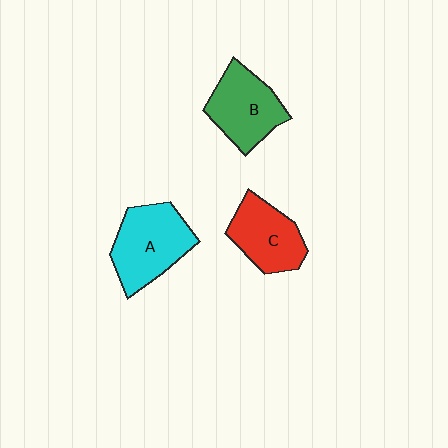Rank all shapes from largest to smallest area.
From largest to smallest: A (cyan), B (green), C (red).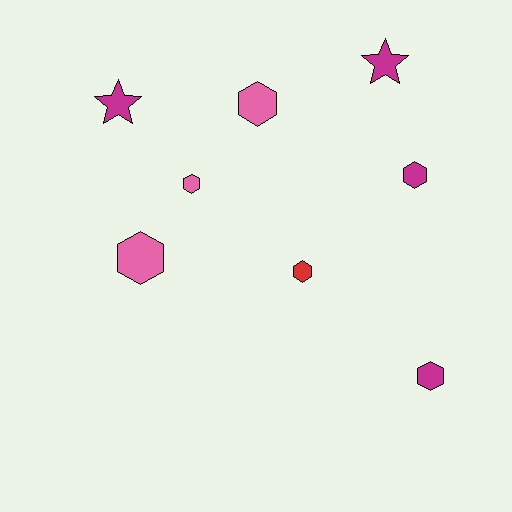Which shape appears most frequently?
Hexagon, with 6 objects.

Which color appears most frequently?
Magenta, with 4 objects.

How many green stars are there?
There are no green stars.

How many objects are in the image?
There are 8 objects.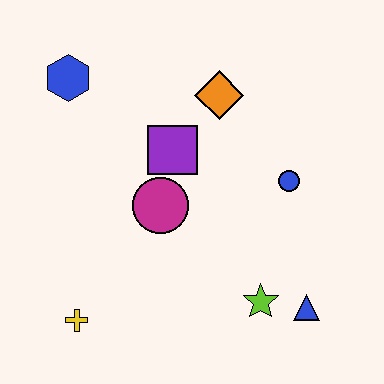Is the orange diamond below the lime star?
No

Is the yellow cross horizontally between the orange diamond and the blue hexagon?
Yes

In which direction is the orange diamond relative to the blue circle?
The orange diamond is above the blue circle.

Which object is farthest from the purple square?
The blue triangle is farthest from the purple square.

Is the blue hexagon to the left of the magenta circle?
Yes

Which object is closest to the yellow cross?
The magenta circle is closest to the yellow cross.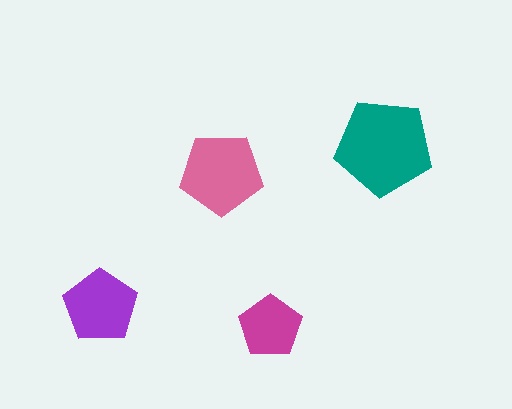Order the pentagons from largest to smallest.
the teal one, the pink one, the purple one, the magenta one.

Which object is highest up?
The teal pentagon is topmost.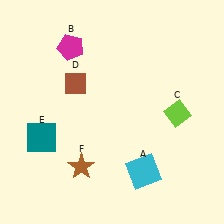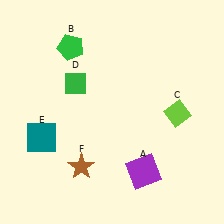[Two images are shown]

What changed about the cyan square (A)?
In Image 1, A is cyan. In Image 2, it changed to purple.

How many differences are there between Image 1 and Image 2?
There are 3 differences between the two images.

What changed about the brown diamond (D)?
In Image 1, D is brown. In Image 2, it changed to green.